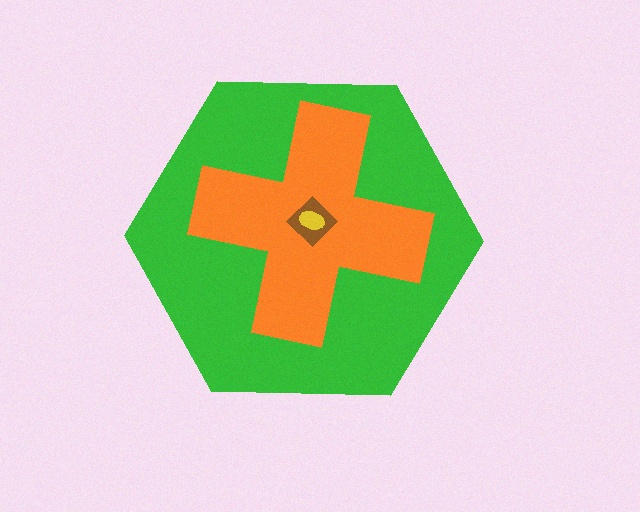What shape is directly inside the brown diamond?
The yellow ellipse.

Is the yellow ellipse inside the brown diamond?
Yes.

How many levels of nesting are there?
4.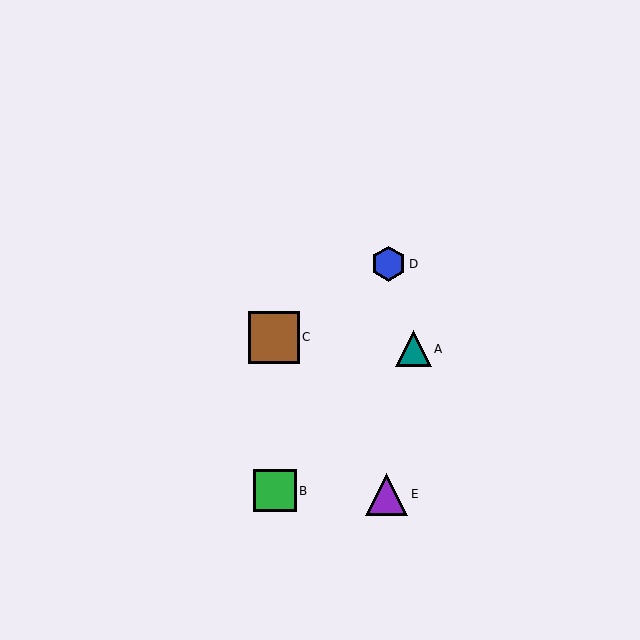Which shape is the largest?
The brown square (labeled C) is the largest.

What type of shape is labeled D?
Shape D is a blue hexagon.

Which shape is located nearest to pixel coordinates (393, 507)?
The purple triangle (labeled E) at (387, 494) is nearest to that location.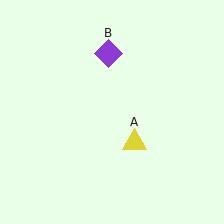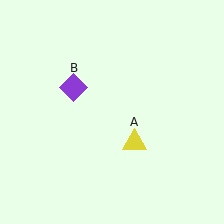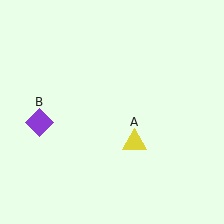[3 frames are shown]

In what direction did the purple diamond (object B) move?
The purple diamond (object B) moved down and to the left.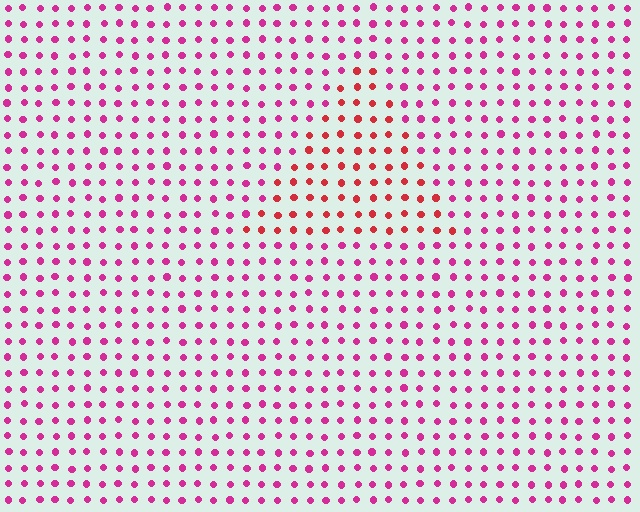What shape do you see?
I see a triangle.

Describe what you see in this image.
The image is filled with small magenta elements in a uniform arrangement. A triangle-shaped region is visible where the elements are tinted to a slightly different hue, forming a subtle color boundary.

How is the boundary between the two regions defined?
The boundary is defined purely by a slight shift in hue (about 34 degrees). Spacing, size, and orientation are identical on both sides.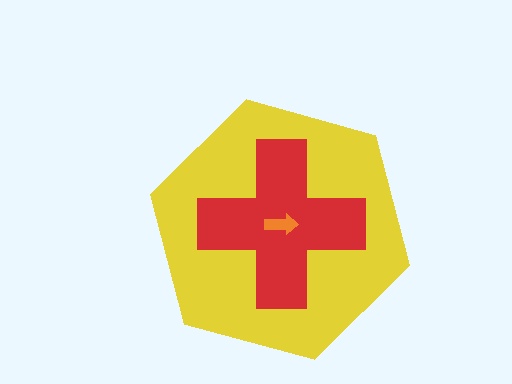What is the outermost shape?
The yellow hexagon.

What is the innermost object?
The orange arrow.